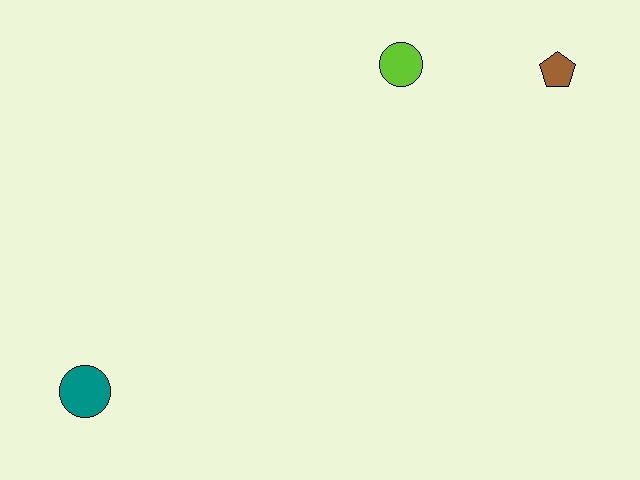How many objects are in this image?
There are 3 objects.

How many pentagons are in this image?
There is 1 pentagon.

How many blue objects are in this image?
There are no blue objects.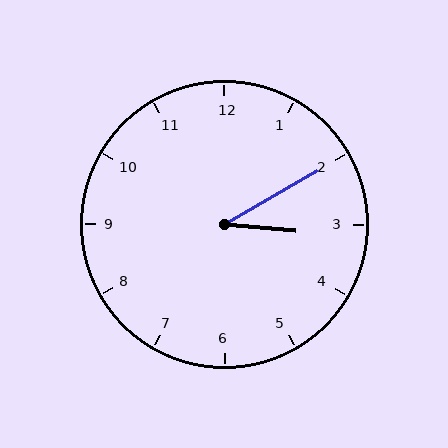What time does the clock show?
3:10.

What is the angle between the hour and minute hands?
Approximately 35 degrees.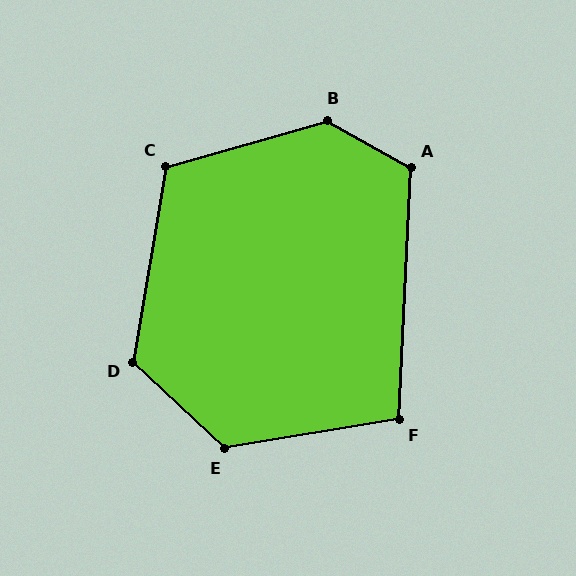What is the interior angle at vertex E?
Approximately 128 degrees (obtuse).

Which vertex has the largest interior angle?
B, at approximately 134 degrees.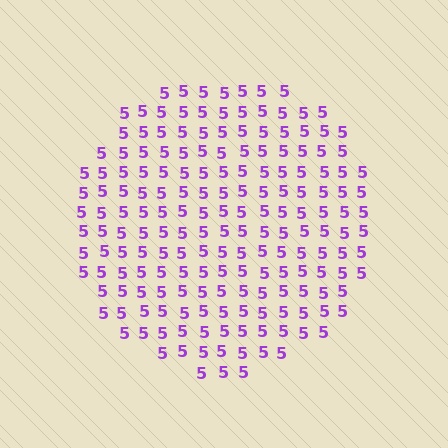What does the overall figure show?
The overall figure shows a circle.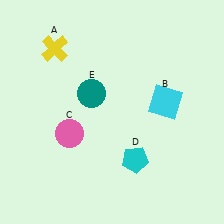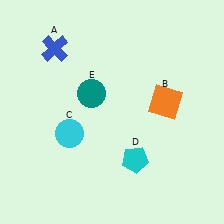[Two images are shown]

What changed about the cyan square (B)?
In Image 1, B is cyan. In Image 2, it changed to orange.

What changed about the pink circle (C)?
In Image 1, C is pink. In Image 2, it changed to cyan.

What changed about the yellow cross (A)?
In Image 1, A is yellow. In Image 2, it changed to blue.